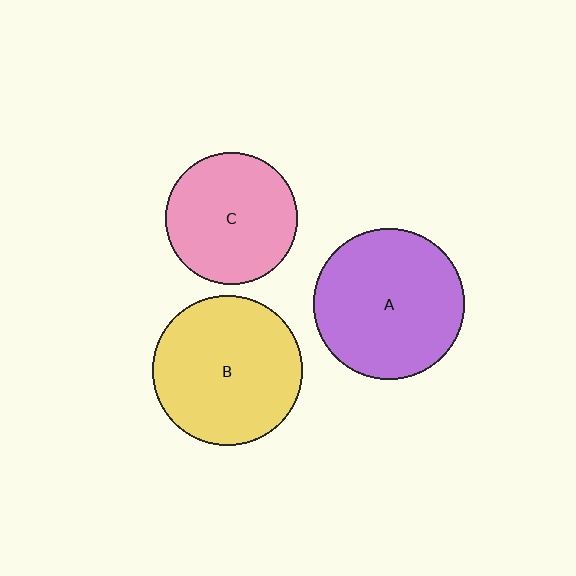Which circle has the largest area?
Circle A (purple).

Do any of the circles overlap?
No, none of the circles overlap.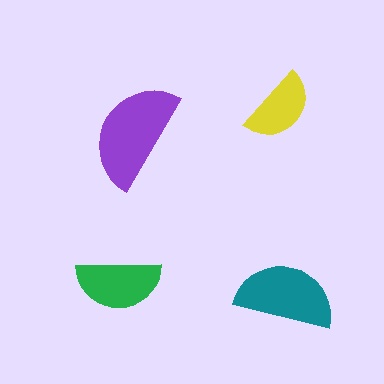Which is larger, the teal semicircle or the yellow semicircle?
The teal one.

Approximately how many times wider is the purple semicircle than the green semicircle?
About 1.5 times wider.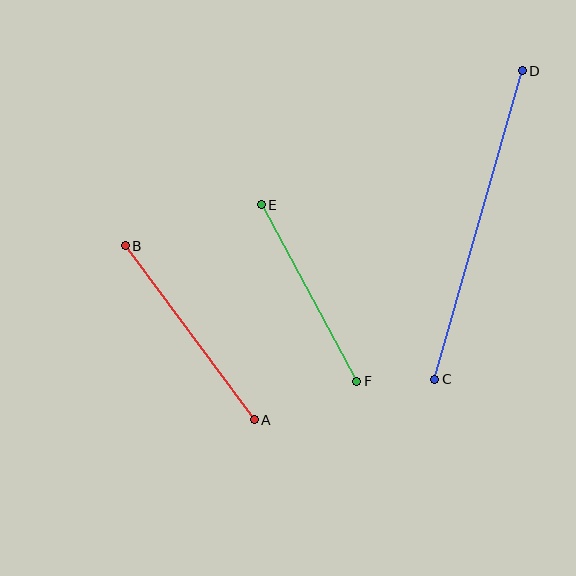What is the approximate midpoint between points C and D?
The midpoint is at approximately (478, 225) pixels.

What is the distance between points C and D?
The distance is approximately 321 pixels.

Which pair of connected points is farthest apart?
Points C and D are farthest apart.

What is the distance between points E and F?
The distance is approximately 201 pixels.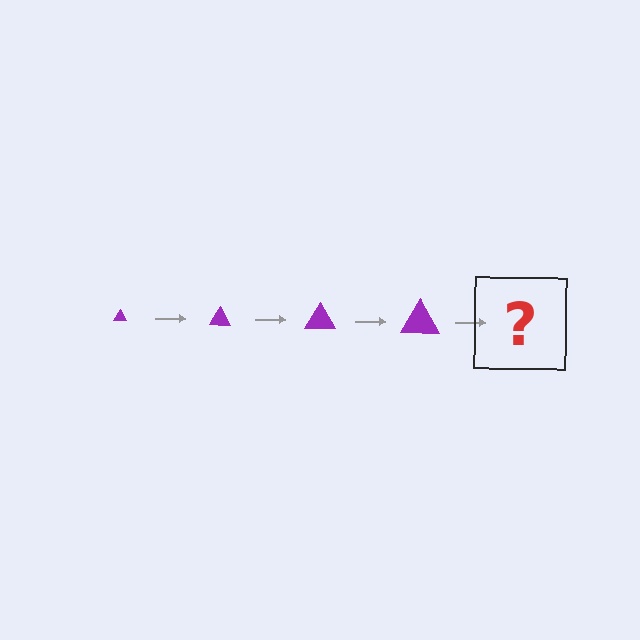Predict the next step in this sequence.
The next step is a purple triangle, larger than the previous one.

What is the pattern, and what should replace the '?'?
The pattern is that the triangle gets progressively larger each step. The '?' should be a purple triangle, larger than the previous one.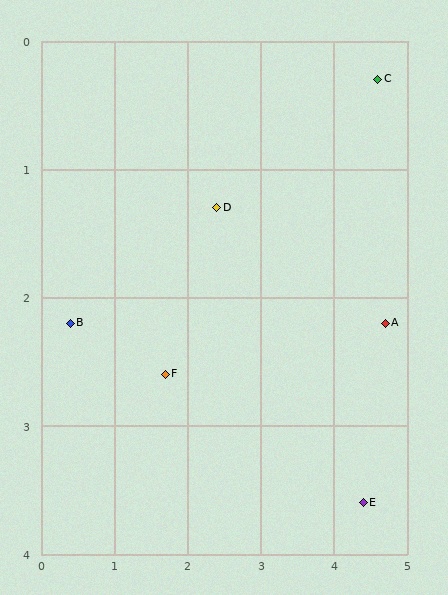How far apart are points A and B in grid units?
Points A and B are about 4.3 grid units apart.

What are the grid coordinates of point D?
Point D is at approximately (2.4, 1.3).